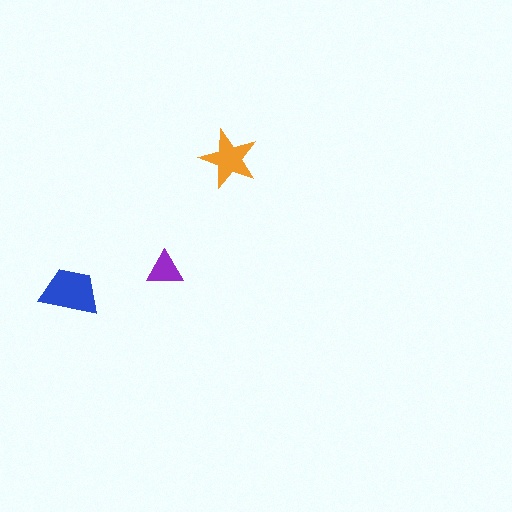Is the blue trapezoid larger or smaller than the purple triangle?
Larger.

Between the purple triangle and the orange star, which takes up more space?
The orange star.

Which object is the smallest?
The purple triangle.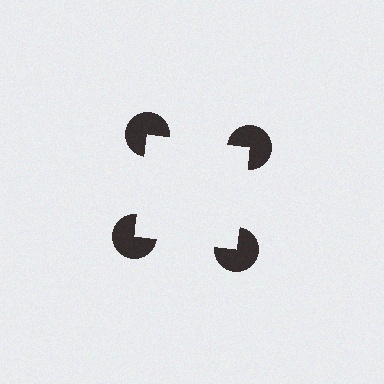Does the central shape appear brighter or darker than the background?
It typically appears slightly brighter than the background, even though no actual brightness change is drawn.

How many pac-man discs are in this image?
There are 4 — one at each vertex of the illusory square.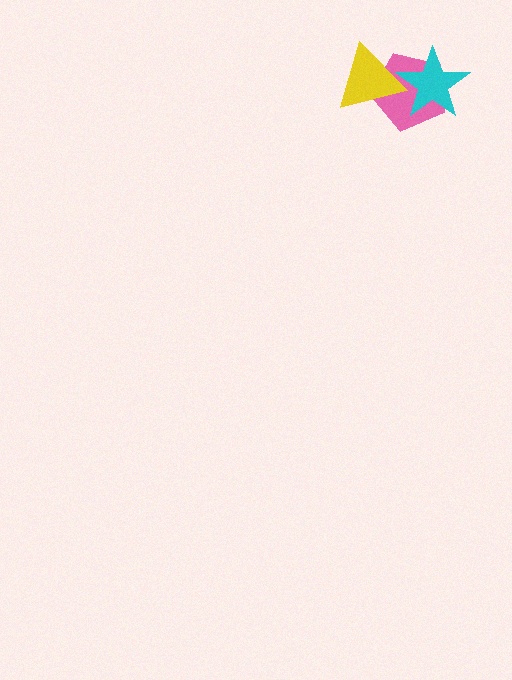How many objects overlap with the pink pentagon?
2 objects overlap with the pink pentagon.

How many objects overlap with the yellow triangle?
2 objects overlap with the yellow triangle.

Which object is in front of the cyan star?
The yellow triangle is in front of the cyan star.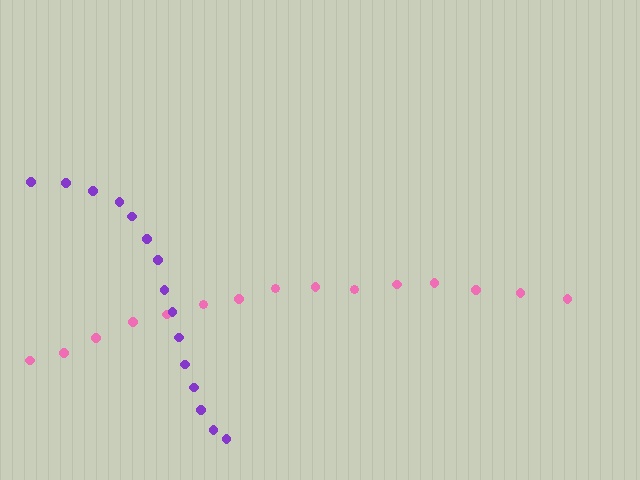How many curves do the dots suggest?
There are 2 distinct paths.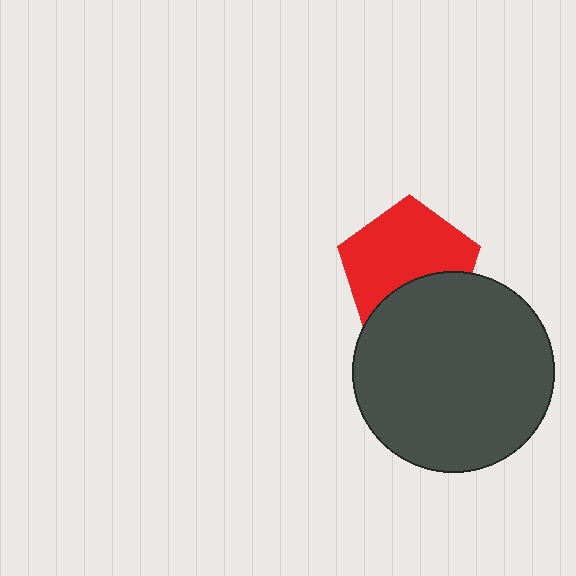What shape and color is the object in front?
The object in front is a dark gray circle.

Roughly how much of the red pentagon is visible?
Most of it is visible (roughly 66%).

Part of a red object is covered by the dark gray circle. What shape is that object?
It is a pentagon.